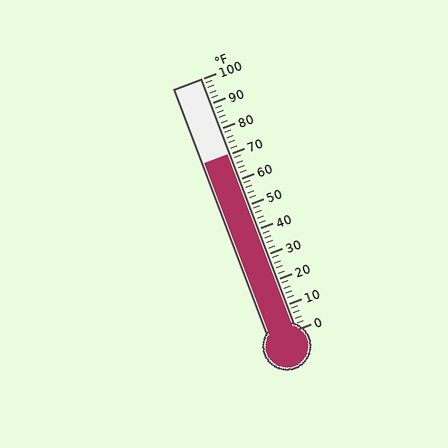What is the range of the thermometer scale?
The thermometer scale ranges from 0°F to 100°F.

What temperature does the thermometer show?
The thermometer shows approximately 70°F.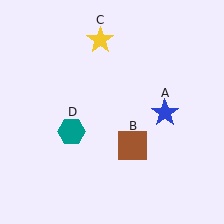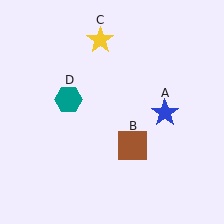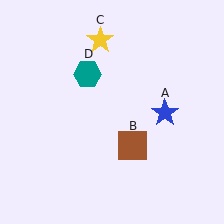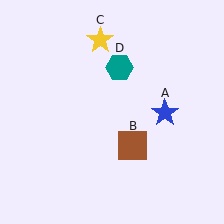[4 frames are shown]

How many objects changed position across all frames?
1 object changed position: teal hexagon (object D).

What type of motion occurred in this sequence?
The teal hexagon (object D) rotated clockwise around the center of the scene.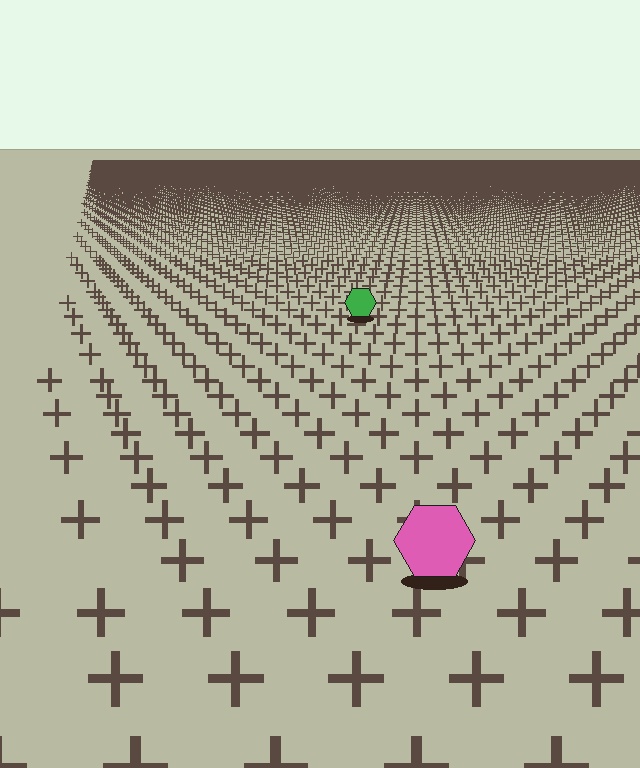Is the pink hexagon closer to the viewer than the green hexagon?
Yes. The pink hexagon is closer — you can tell from the texture gradient: the ground texture is coarser near it.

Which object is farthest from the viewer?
The green hexagon is farthest from the viewer. It appears smaller and the ground texture around it is denser.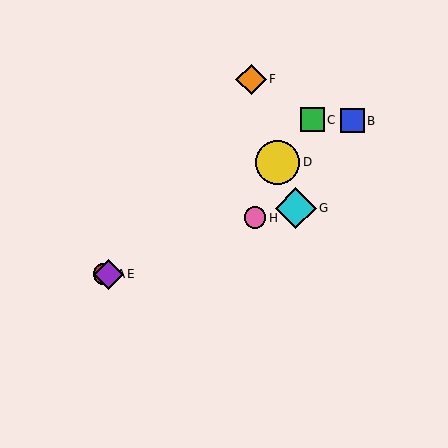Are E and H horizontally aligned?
No, E is at y≈274 and H is at y≈218.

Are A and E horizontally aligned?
Yes, both are at y≈274.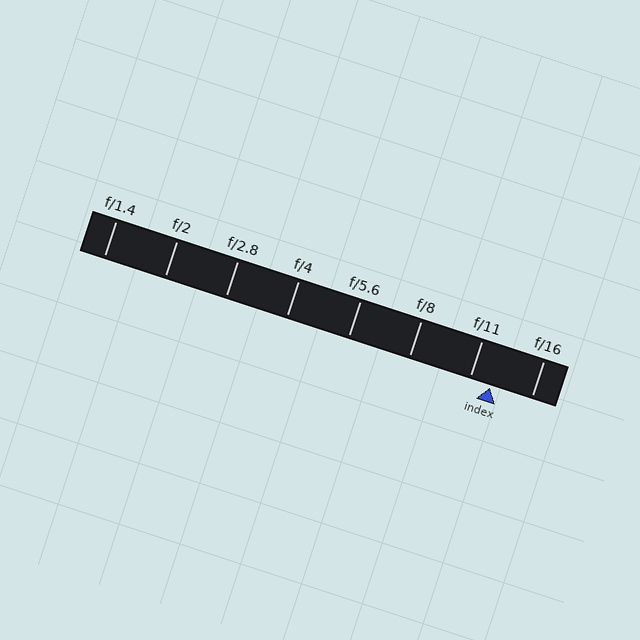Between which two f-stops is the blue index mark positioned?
The index mark is between f/11 and f/16.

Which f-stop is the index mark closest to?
The index mark is closest to f/11.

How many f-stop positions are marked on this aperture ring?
There are 8 f-stop positions marked.